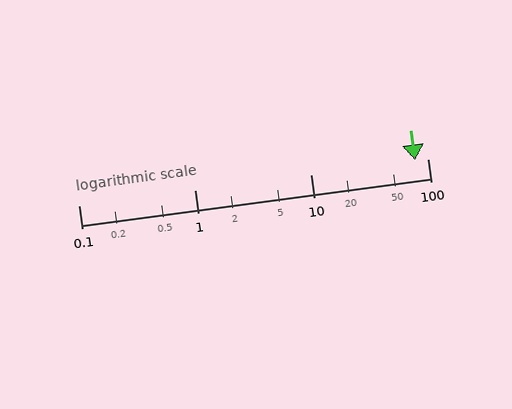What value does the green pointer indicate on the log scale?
The pointer indicates approximately 79.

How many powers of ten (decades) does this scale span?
The scale spans 3 decades, from 0.1 to 100.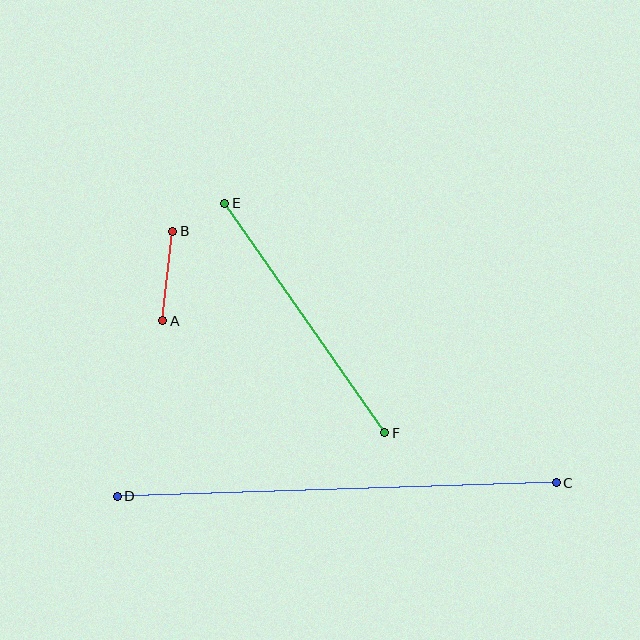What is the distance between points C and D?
The distance is approximately 439 pixels.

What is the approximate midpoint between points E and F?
The midpoint is at approximately (305, 318) pixels.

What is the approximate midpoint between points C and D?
The midpoint is at approximately (337, 490) pixels.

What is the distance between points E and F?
The distance is approximately 280 pixels.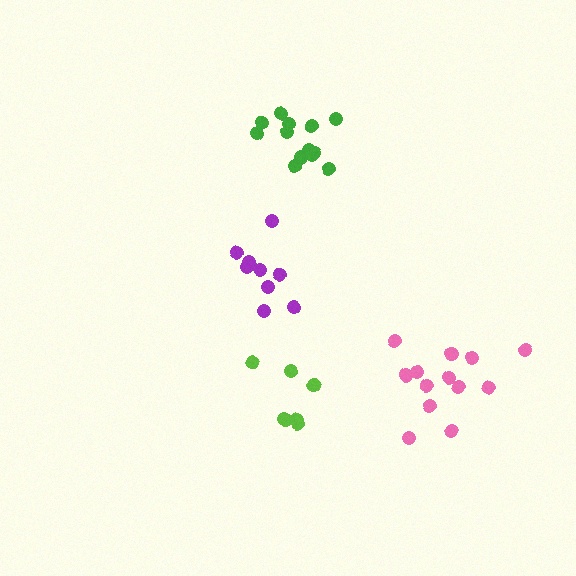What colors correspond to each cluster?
The clusters are colored: purple, pink, lime, green.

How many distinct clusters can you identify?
There are 4 distinct clusters.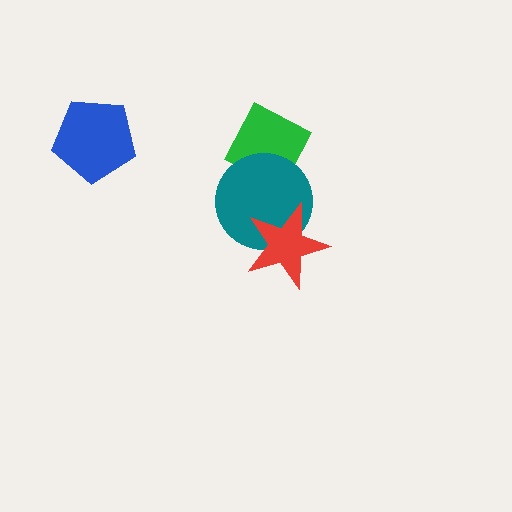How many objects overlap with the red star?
1 object overlaps with the red star.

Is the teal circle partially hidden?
Yes, it is partially covered by another shape.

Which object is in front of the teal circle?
The red star is in front of the teal circle.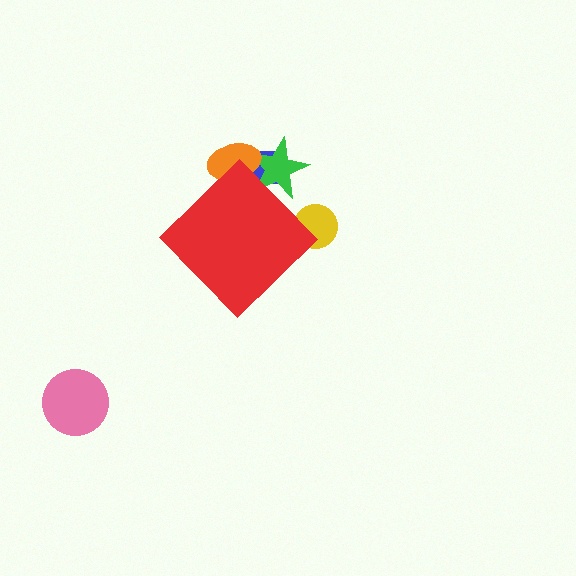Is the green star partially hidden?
Yes, the green star is partially hidden behind the red diamond.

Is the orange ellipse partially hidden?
Yes, the orange ellipse is partially hidden behind the red diamond.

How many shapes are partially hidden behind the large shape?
4 shapes are partially hidden.